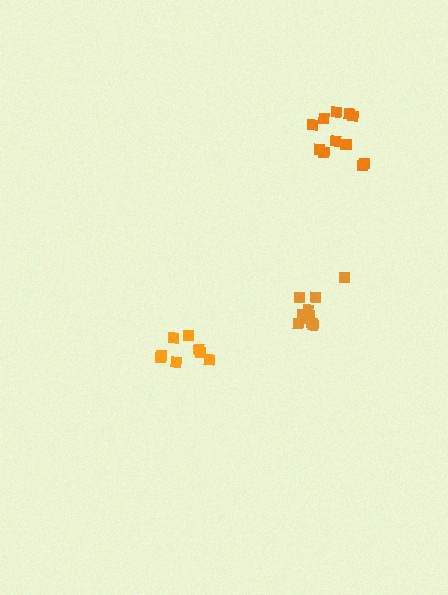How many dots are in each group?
Group 1: 11 dots, Group 2: 8 dots, Group 3: 10 dots (29 total).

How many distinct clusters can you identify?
There are 3 distinct clusters.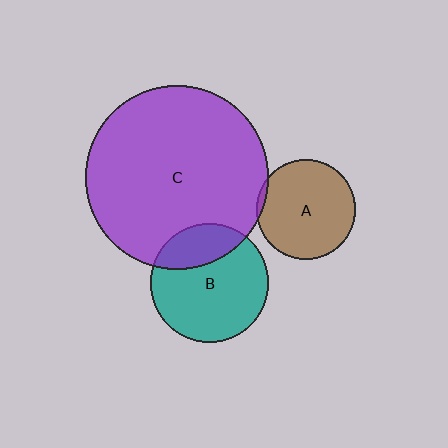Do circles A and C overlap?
Yes.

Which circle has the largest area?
Circle C (purple).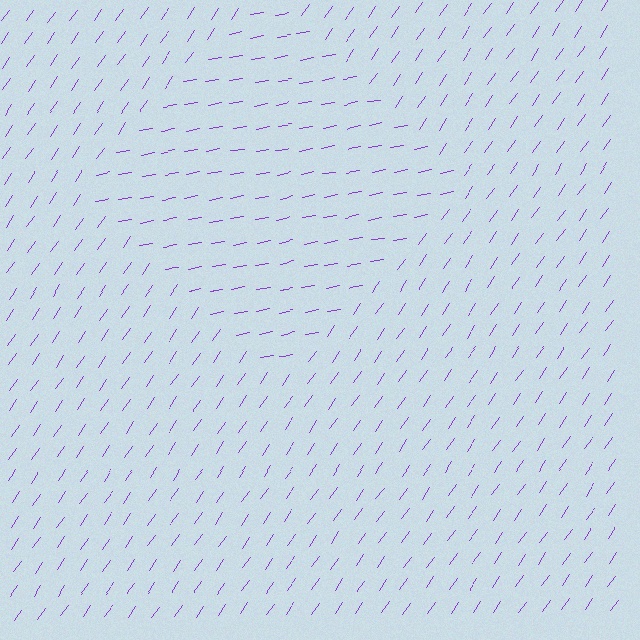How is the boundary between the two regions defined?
The boundary is defined purely by a change in line orientation (approximately 45 degrees difference). All lines are the same color and thickness.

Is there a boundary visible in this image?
Yes, there is a texture boundary formed by a change in line orientation.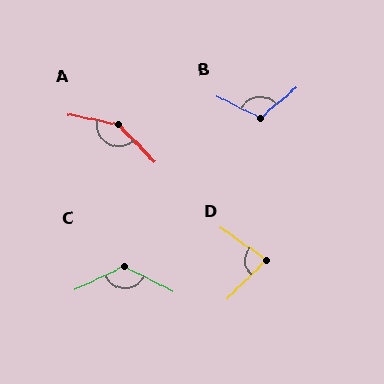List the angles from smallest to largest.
D (80°), B (114°), C (128°), A (146°).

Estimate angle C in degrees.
Approximately 128 degrees.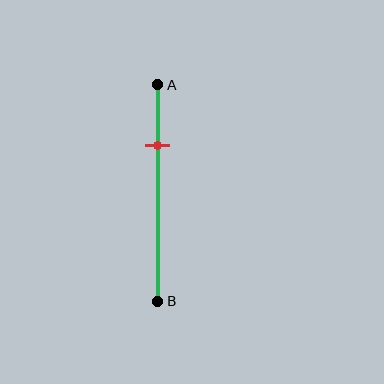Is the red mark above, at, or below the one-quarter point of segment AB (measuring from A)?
The red mark is below the one-quarter point of segment AB.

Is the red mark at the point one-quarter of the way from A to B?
No, the mark is at about 30% from A, not at the 25% one-quarter point.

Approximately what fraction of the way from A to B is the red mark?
The red mark is approximately 30% of the way from A to B.